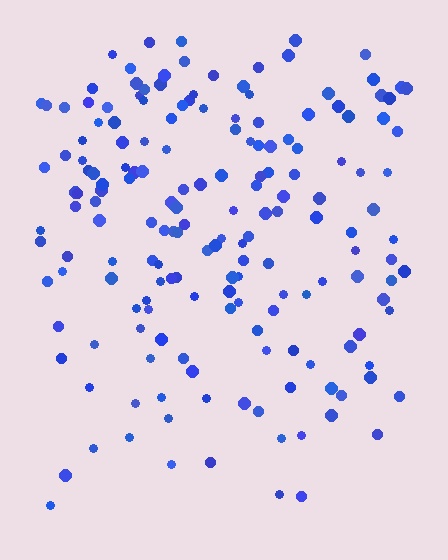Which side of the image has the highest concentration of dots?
The top.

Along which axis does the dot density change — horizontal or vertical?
Vertical.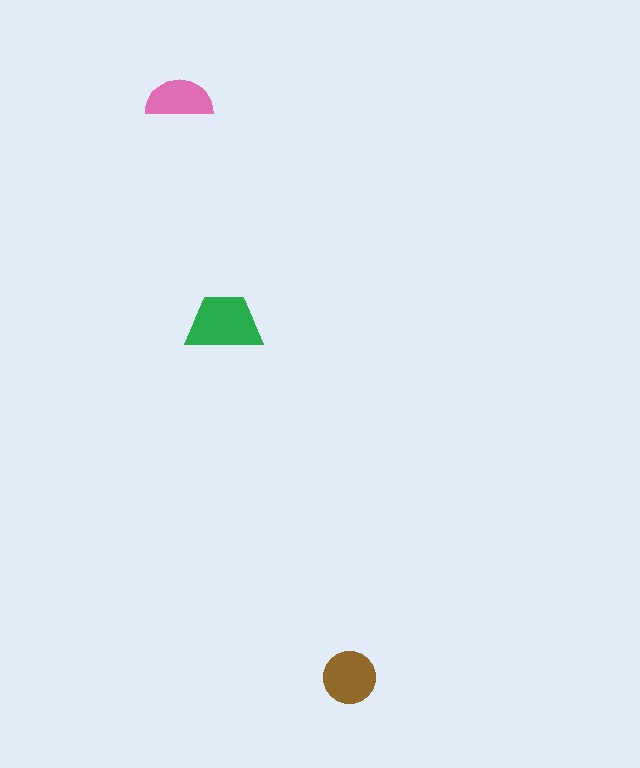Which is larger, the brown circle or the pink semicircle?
The brown circle.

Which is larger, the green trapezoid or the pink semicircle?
The green trapezoid.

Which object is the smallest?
The pink semicircle.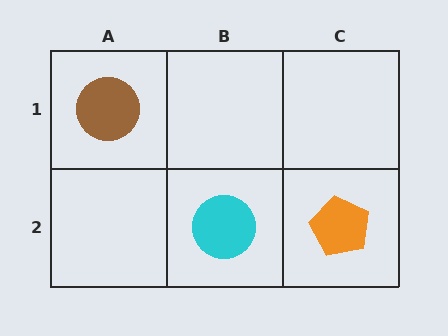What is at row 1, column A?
A brown circle.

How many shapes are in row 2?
2 shapes.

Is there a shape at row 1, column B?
No, that cell is empty.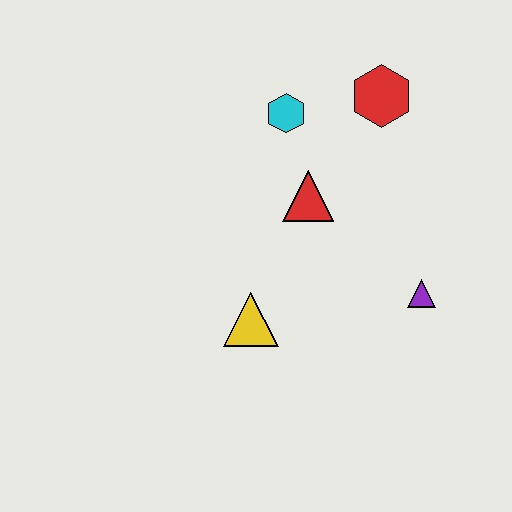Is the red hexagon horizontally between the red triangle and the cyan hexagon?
No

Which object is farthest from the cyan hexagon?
The purple triangle is farthest from the cyan hexagon.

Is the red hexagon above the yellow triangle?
Yes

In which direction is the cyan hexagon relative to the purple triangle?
The cyan hexagon is above the purple triangle.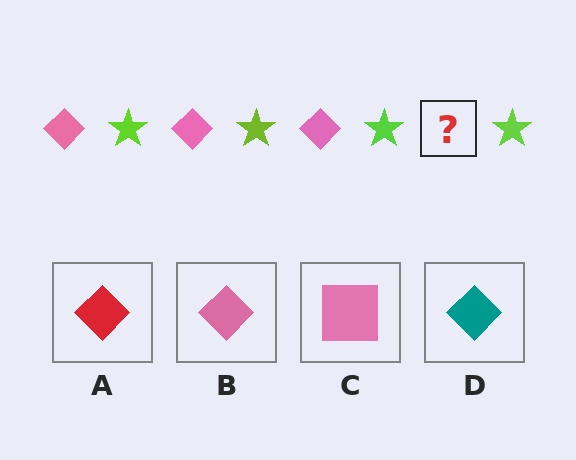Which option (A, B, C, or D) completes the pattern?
B.